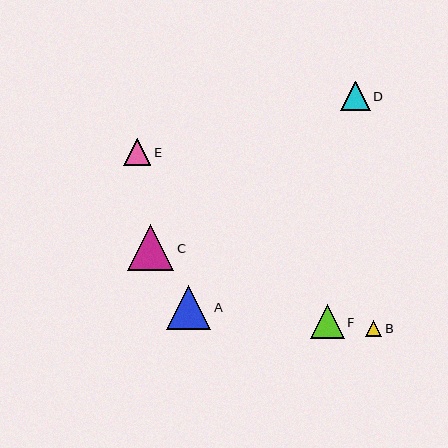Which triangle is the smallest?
Triangle B is the smallest with a size of approximately 16 pixels.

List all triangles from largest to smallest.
From largest to smallest: C, A, F, D, E, B.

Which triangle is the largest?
Triangle C is the largest with a size of approximately 46 pixels.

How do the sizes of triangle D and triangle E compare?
Triangle D and triangle E are approximately the same size.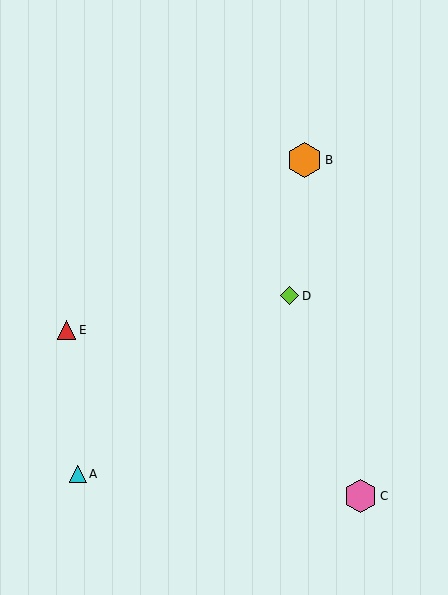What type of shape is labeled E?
Shape E is a red triangle.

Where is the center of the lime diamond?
The center of the lime diamond is at (290, 296).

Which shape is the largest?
The orange hexagon (labeled B) is the largest.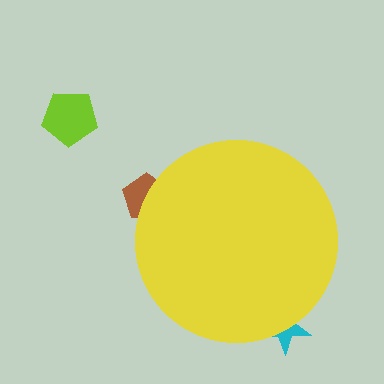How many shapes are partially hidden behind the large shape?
2 shapes are partially hidden.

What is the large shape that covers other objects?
A yellow circle.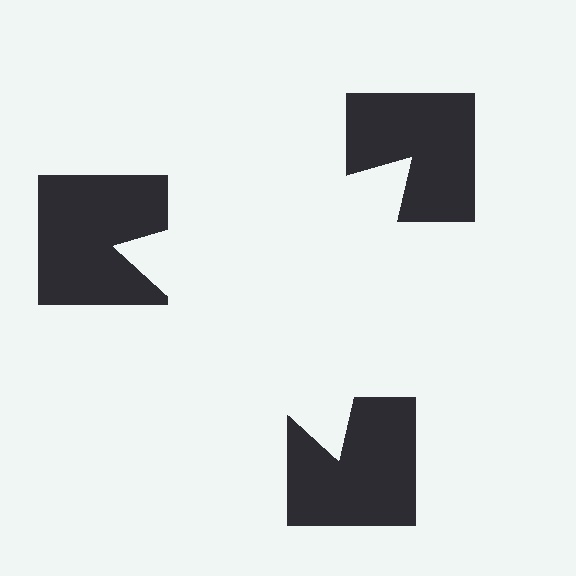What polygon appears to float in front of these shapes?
An illusory triangle — its edges are inferred from the aligned wedge cuts in the notched squares, not physically drawn.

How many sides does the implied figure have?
3 sides.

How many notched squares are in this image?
There are 3 — one at each vertex of the illusory triangle.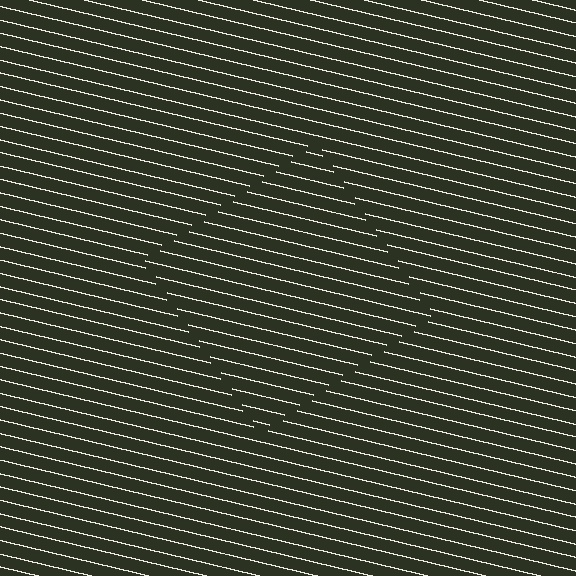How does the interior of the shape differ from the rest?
The interior of the shape contains the same grating, shifted by half a period — the contour is defined by the phase discontinuity where line-ends from the inner and outer gratings abut.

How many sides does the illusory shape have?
4 sides — the line-ends trace a square.